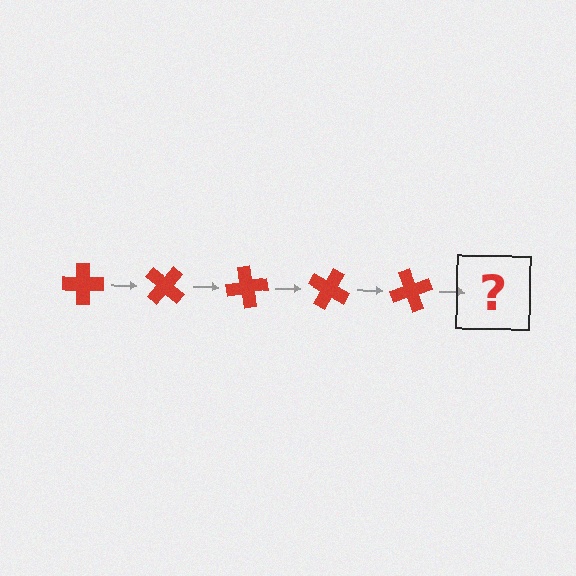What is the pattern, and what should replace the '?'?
The pattern is that the cross rotates 40 degrees each step. The '?' should be a red cross rotated 200 degrees.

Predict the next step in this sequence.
The next step is a red cross rotated 200 degrees.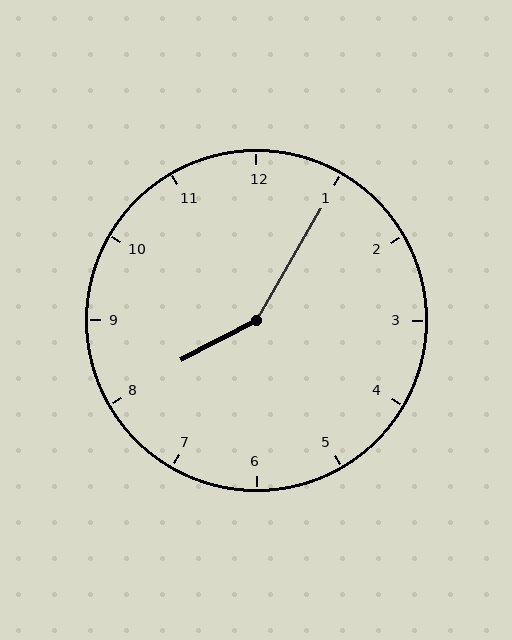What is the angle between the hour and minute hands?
Approximately 148 degrees.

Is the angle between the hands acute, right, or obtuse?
It is obtuse.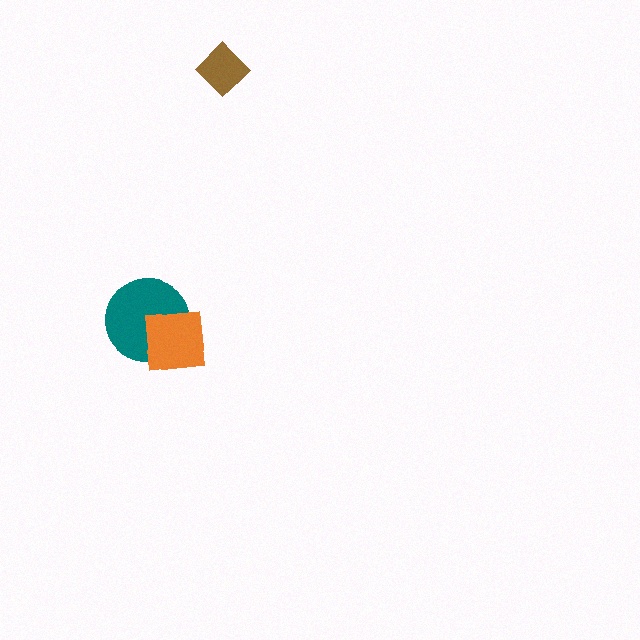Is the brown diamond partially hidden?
No, no other shape covers it.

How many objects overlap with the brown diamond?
0 objects overlap with the brown diamond.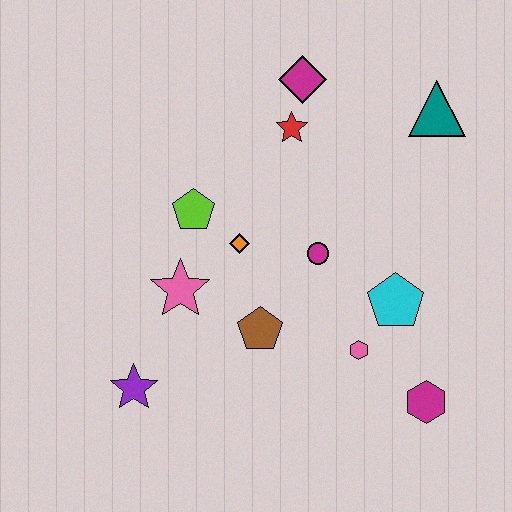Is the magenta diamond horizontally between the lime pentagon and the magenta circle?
Yes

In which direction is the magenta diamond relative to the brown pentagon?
The magenta diamond is above the brown pentagon.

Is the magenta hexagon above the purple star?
No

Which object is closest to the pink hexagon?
The cyan pentagon is closest to the pink hexagon.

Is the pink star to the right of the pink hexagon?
No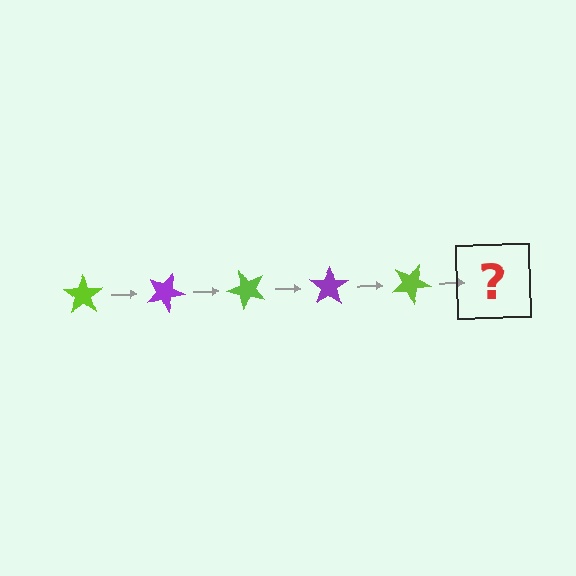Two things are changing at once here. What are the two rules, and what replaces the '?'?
The two rules are that it rotates 25 degrees each step and the color cycles through lime and purple. The '?' should be a purple star, rotated 125 degrees from the start.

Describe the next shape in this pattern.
It should be a purple star, rotated 125 degrees from the start.